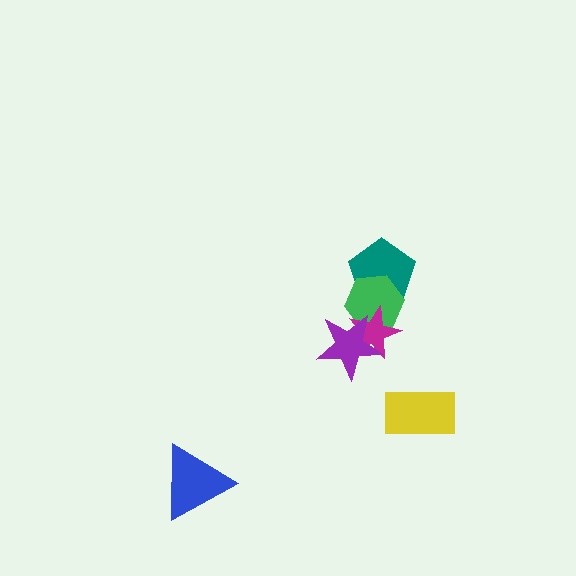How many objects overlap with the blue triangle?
0 objects overlap with the blue triangle.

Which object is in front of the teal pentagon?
The green hexagon is in front of the teal pentagon.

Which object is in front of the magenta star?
The purple star is in front of the magenta star.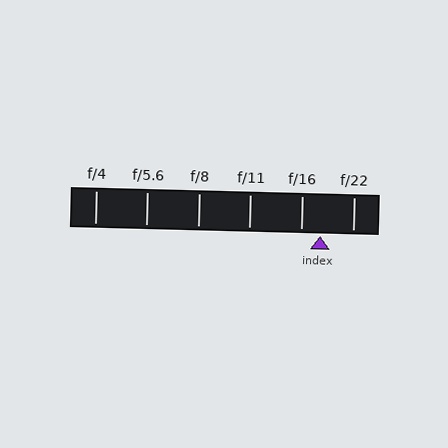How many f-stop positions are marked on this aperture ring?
There are 6 f-stop positions marked.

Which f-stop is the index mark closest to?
The index mark is closest to f/16.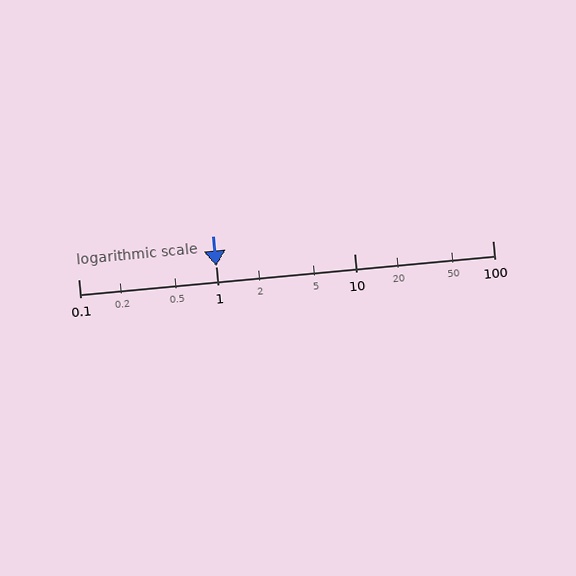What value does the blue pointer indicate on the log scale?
The pointer indicates approximately 1.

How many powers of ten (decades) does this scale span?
The scale spans 3 decades, from 0.1 to 100.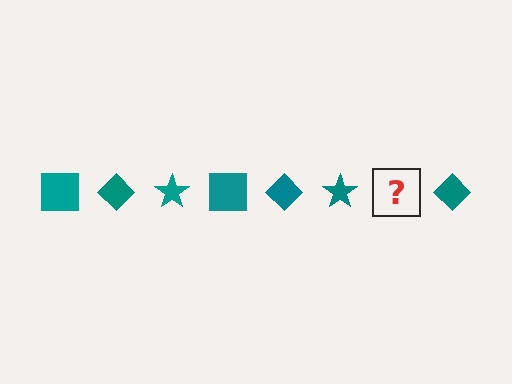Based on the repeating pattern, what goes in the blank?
The blank should be a teal square.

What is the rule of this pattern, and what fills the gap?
The rule is that the pattern cycles through square, diamond, star shapes in teal. The gap should be filled with a teal square.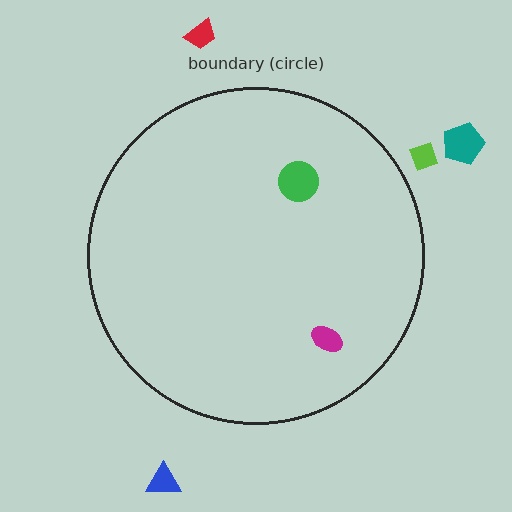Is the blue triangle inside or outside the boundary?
Outside.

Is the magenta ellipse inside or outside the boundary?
Inside.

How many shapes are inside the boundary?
2 inside, 4 outside.